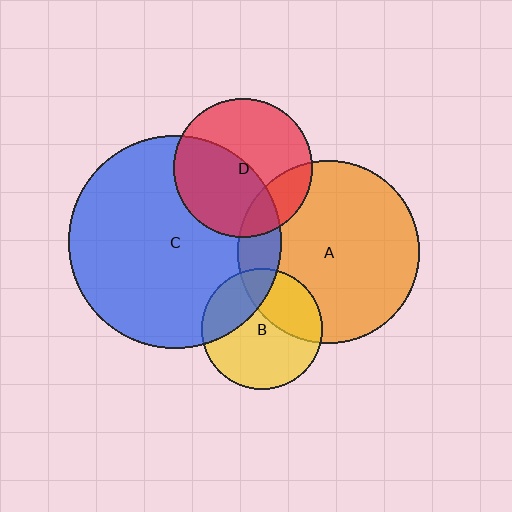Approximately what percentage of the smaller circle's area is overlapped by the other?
Approximately 50%.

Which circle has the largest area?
Circle C (blue).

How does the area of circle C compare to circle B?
Approximately 3.1 times.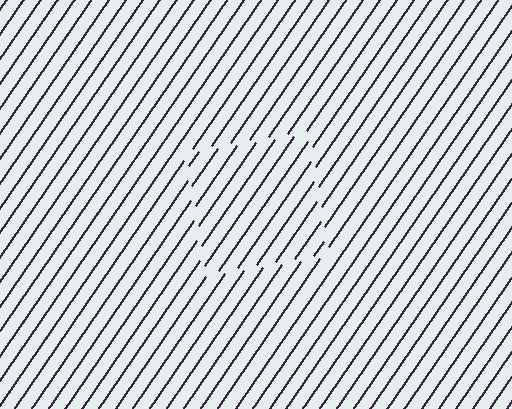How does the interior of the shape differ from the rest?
The interior of the shape contains the same grating, shifted by half a period — the contour is defined by the phase discontinuity where line-ends from the inner and outer gratings abut.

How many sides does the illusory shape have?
4 sides — the line-ends trace a square.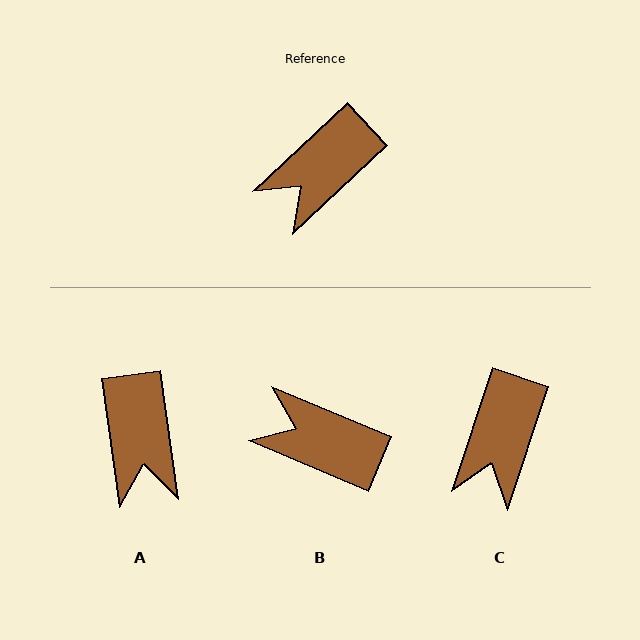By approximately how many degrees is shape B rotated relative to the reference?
Approximately 66 degrees clockwise.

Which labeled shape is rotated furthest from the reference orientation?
B, about 66 degrees away.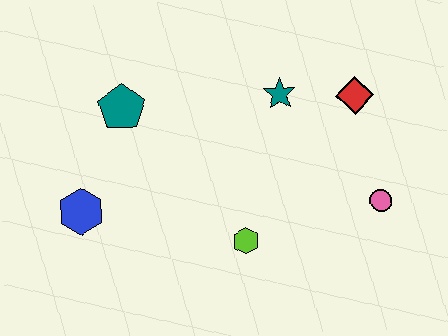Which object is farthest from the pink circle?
The blue hexagon is farthest from the pink circle.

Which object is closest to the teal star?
The red diamond is closest to the teal star.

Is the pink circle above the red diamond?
No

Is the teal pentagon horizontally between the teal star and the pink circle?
No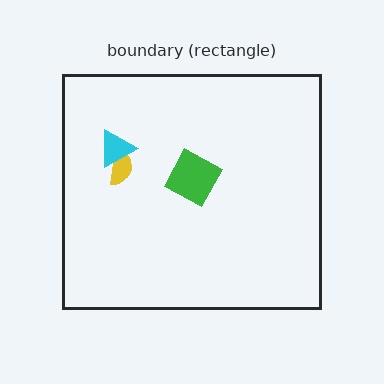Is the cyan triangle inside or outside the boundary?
Inside.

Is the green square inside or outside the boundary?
Inside.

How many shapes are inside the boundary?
3 inside, 0 outside.